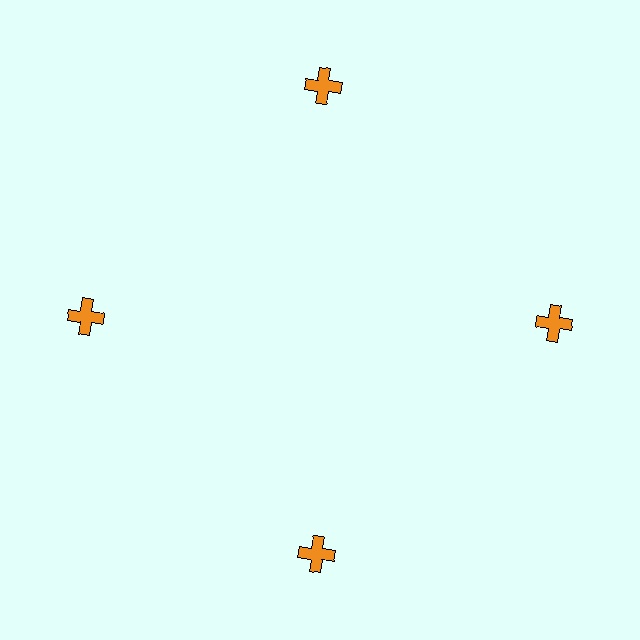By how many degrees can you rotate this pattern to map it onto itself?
The pattern maps onto itself every 90 degrees of rotation.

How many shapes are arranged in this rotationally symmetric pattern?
There are 4 shapes, arranged in 4 groups of 1.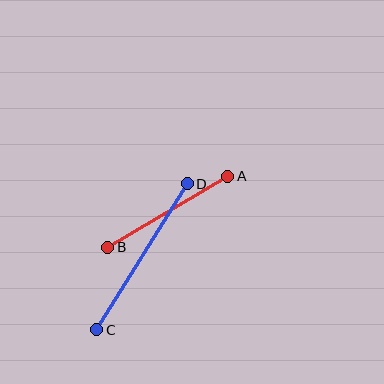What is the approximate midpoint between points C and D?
The midpoint is at approximately (142, 257) pixels.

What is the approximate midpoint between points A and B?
The midpoint is at approximately (168, 212) pixels.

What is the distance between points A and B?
The distance is approximately 140 pixels.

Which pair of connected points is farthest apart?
Points C and D are farthest apart.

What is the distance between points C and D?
The distance is approximately 172 pixels.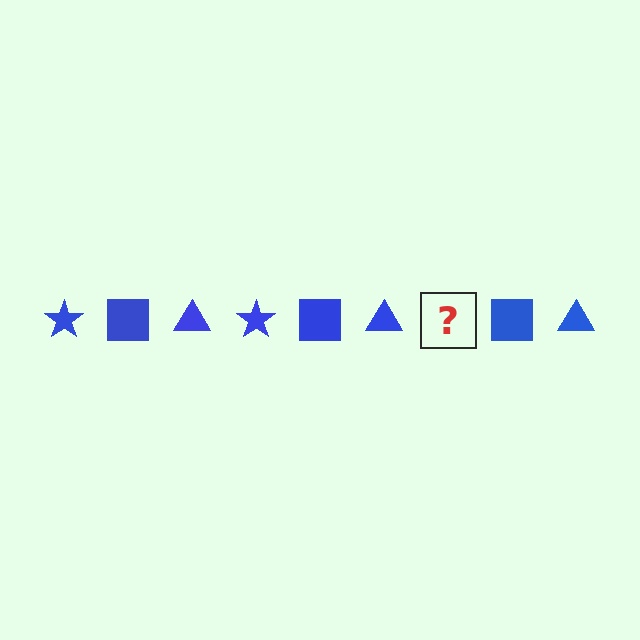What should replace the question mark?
The question mark should be replaced with a blue star.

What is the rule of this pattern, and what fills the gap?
The rule is that the pattern cycles through star, square, triangle shapes in blue. The gap should be filled with a blue star.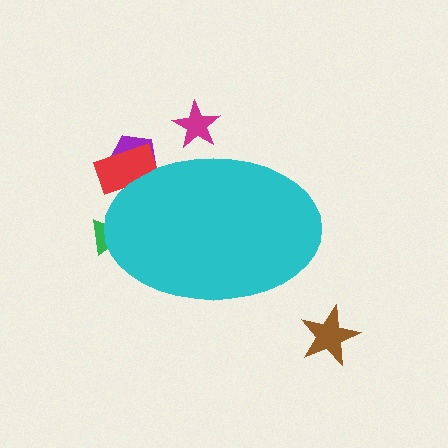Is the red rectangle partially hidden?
Yes, the red rectangle is partially hidden behind the cyan ellipse.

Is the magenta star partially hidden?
Yes, the magenta star is partially hidden behind the cyan ellipse.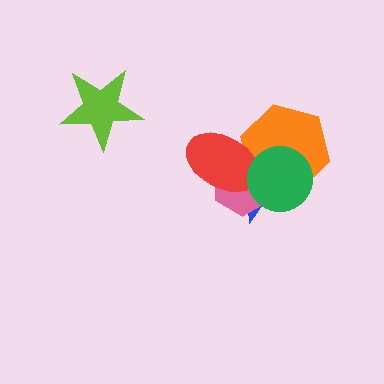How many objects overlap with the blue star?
4 objects overlap with the blue star.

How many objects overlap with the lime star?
0 objects overlap with the lime star.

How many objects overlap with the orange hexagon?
4 objects overlap with the orange hexagon.